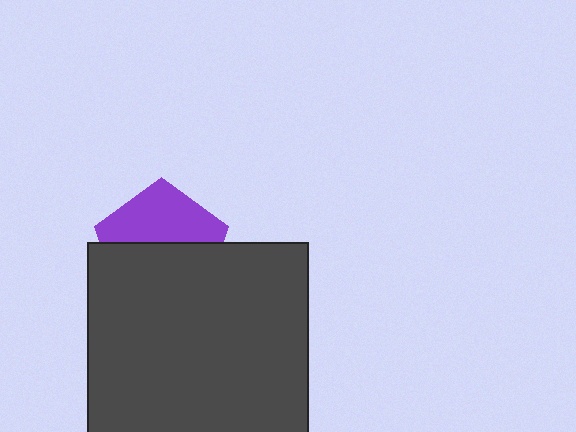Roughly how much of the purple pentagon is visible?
A small part of it is visible (roughly 44%).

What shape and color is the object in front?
The object in front is a dark gray square.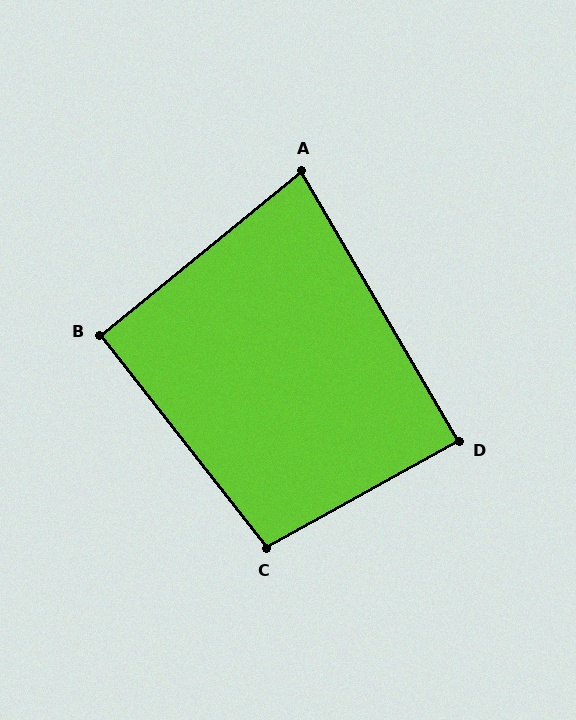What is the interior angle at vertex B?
Approximately 91 degrees (approximately right).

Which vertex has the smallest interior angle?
A, at approximately 81 degrees.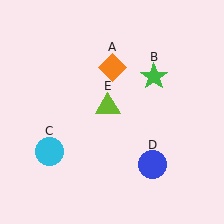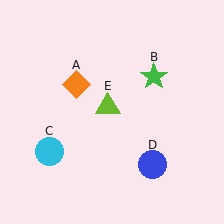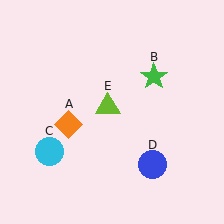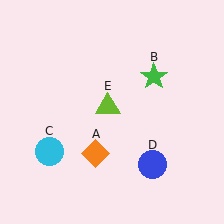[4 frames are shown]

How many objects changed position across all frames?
1 object changed position: orange diamond (object A).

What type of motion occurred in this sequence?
The orange diamond (object A) rotated counterclockwise around the center of the scene.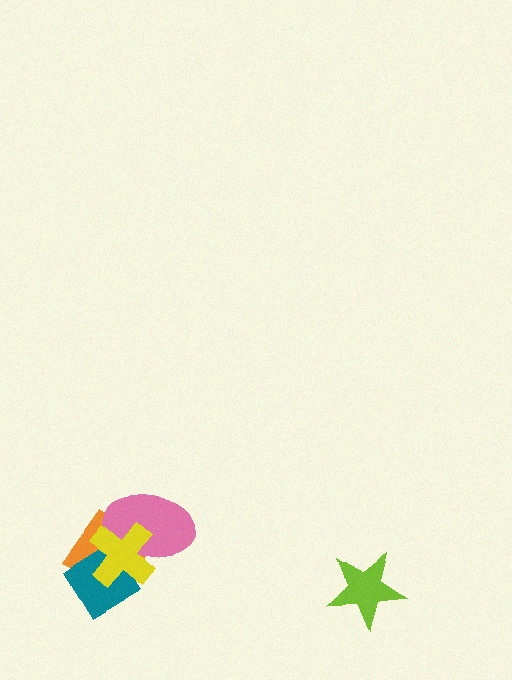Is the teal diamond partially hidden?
Yes, it is partially covered by another shape.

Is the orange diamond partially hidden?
Yes, it is partially covered by another shape.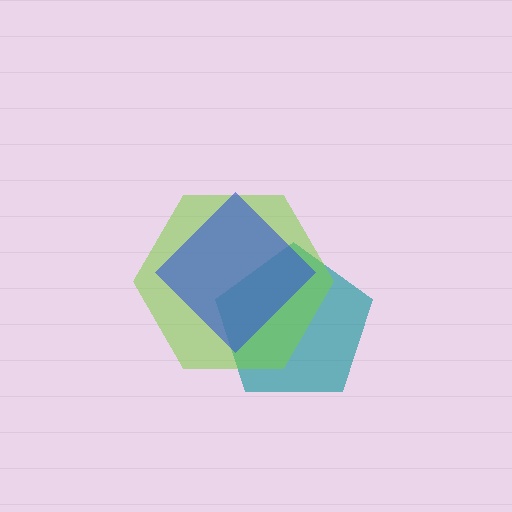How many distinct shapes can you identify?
There are 3 distinct shapes: a teal pentagon, a lime hexagon, a blue diamond.